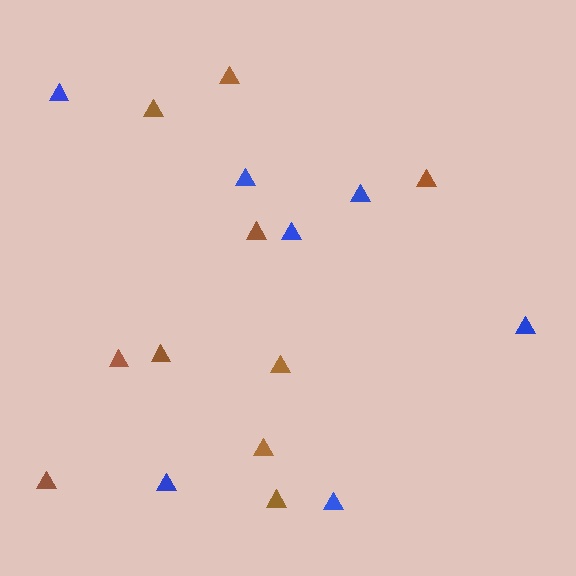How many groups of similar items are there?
There are 2 groups: one group of blue triangles (7) and one group of brown triangles (10).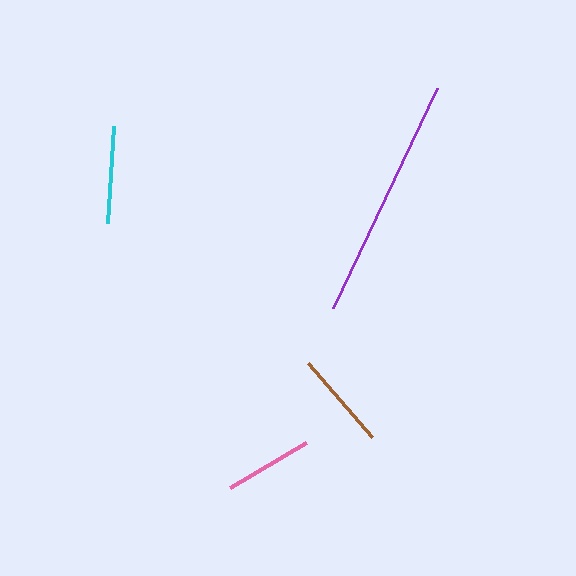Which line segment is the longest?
The purple line is the longest at approximately 244 pixels.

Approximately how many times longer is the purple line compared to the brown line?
The purple line is approximately 2.5 times the length of the brown line.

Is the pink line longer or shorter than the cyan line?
The cyan line is longer than the pink line.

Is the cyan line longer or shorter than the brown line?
The brown line is longer than the cyan line.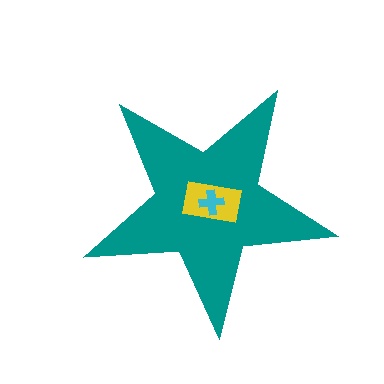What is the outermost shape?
The teal star.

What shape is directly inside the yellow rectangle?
The cyan cross.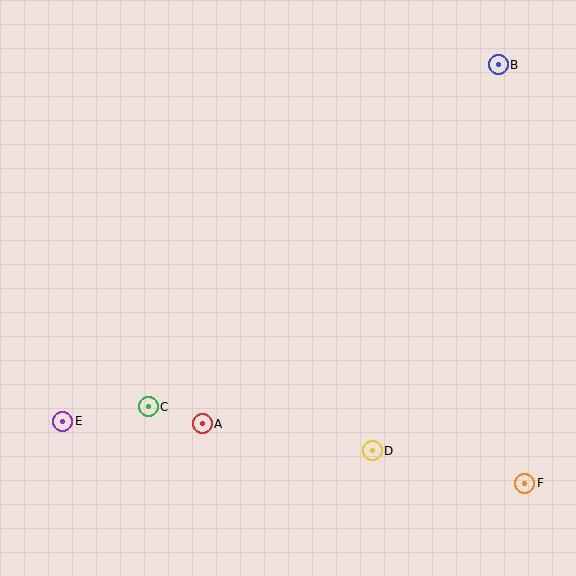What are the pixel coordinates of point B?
Point B is at (498, 65).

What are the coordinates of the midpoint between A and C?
The midpoint between A and C is at (175, 415).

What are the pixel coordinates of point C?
Point C is at (148, 407).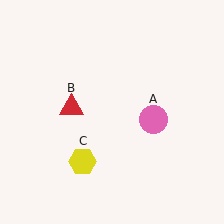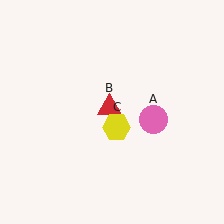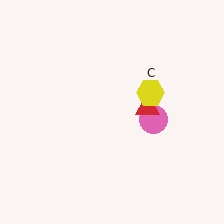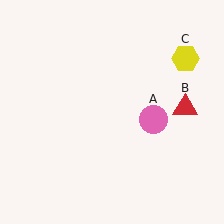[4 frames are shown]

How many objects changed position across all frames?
2 objects changed position: red triangle (object B), yellow hexagon (object C).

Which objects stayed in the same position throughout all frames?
Pink circle (object A) remained stationary.